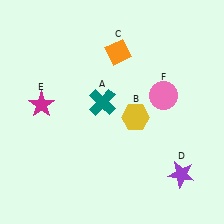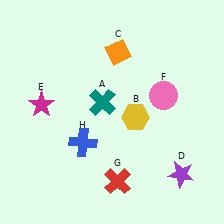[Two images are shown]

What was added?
A red cross (G), a blue cross (H) were added in Image 2.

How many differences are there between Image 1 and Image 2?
There are 2 differences between the two images.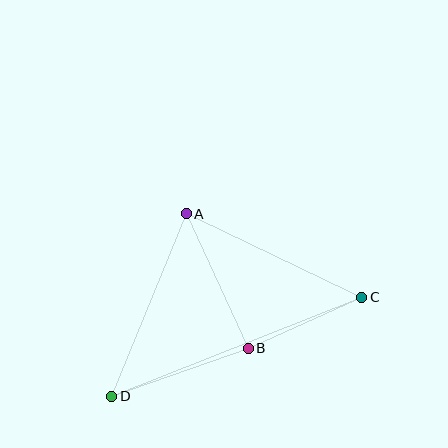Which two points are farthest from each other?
Points C and D are farthest from each other.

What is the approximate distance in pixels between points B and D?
The distance between B and D is approximately 145 pixels.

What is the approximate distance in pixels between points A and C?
The distance between A and C is approximately 194 pixels.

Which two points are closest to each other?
Points B and C are closest to each other.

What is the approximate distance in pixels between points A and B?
The distance between A and B is approximately 148 pixels.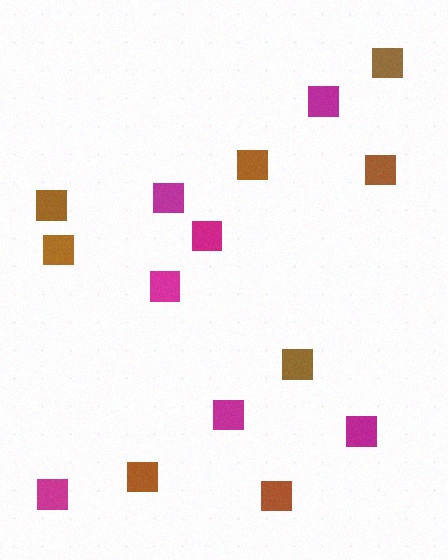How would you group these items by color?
There are 2 groups: one group of brown squares (8) and one group of magenta squares (7).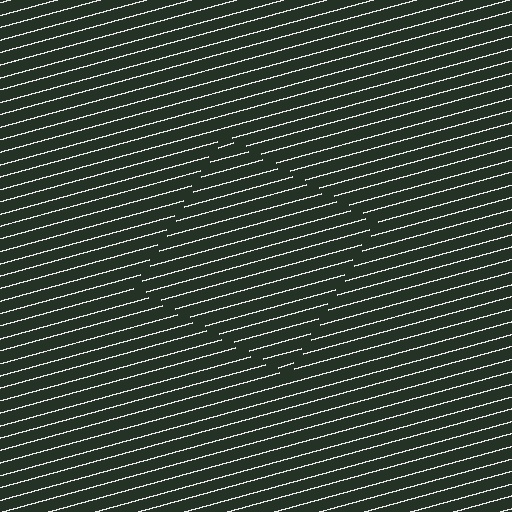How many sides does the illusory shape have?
4 sides — the line-ends trace a square.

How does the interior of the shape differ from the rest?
The interior of the shape contains the same grating, shifted by half a period — the contour is defined by the phase discontinuity where line-ends from the inner and outer gratings abut.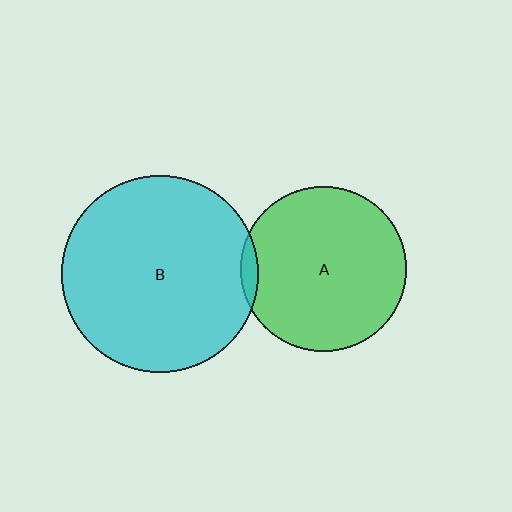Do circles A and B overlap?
Yes.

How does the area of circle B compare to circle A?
Approximately 1.4 times.